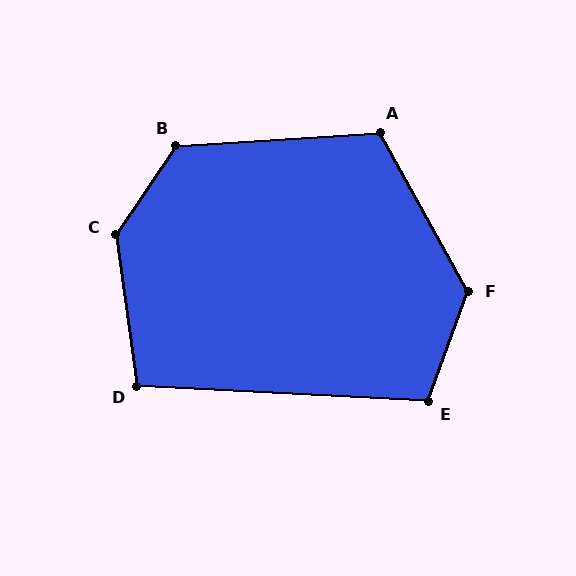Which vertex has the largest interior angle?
C, at approximately 138 degrees.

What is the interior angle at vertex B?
Approximately 128 degrees (obtuse).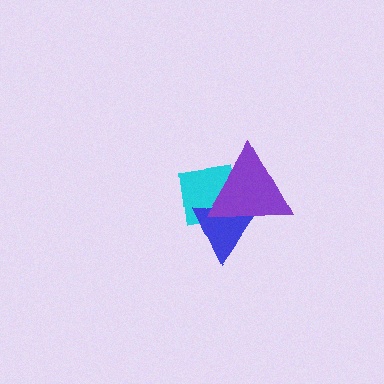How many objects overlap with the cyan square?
2 objects overlap with the cyan square.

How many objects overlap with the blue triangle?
2 objects overlap with the blue triangle.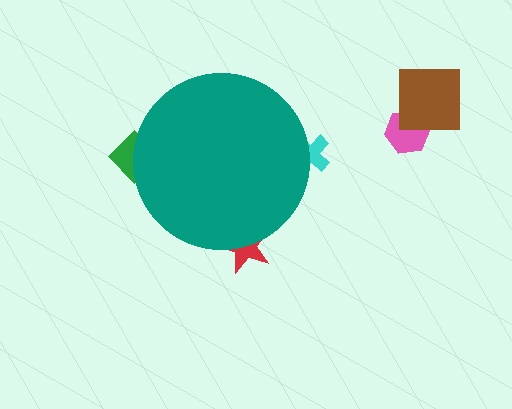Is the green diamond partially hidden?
Yes, the green diamond is partially hidden behind the teal circle.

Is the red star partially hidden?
Yes, the red star is partially hidden behind the teal circle.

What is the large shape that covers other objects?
A teal circle.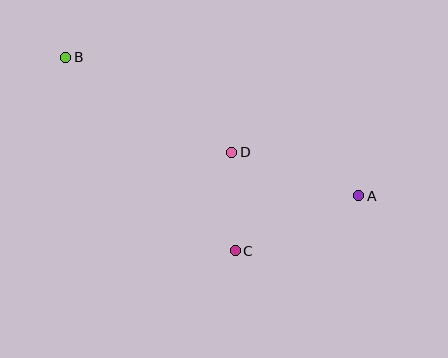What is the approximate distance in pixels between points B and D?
The distance between B and D is approximately 191 pixels.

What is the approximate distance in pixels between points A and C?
The distance between A and C is approximately 135 pixels.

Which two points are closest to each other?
Points C and D are closest to each other.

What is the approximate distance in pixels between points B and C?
The distance between B and C is approximately 257 pixels.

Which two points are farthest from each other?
Points A and B are farthest from each other.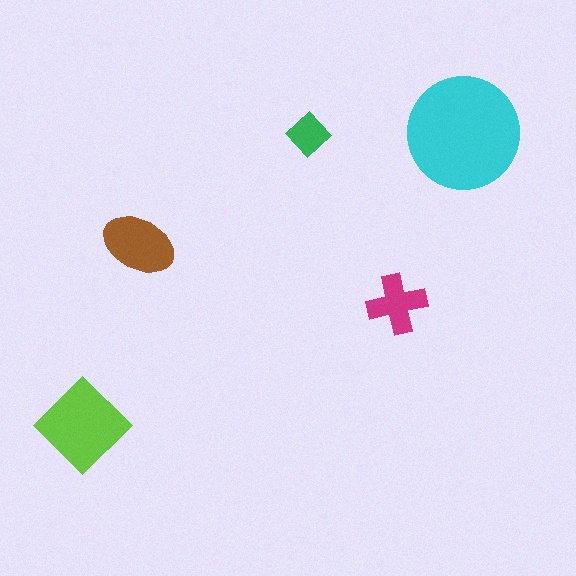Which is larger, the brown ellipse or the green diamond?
The brown ellipse.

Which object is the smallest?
The green diamond.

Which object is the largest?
The cyan circle.